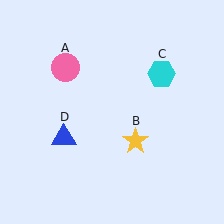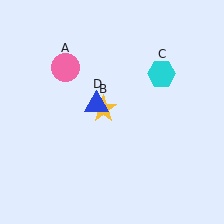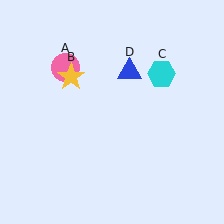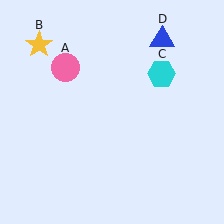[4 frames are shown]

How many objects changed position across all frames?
2 objects changed position: yellow star (object B), blue triangle (object D).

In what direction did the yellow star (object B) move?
The yellow star (object B) moved up and to the left.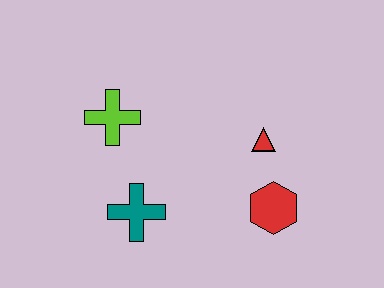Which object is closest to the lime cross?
The teal cross is closest to the lime cross.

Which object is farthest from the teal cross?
The red triangle is farthest from the teal cross.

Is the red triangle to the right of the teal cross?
Yes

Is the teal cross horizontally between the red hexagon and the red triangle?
No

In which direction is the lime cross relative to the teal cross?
The lime cross is above the teal cross.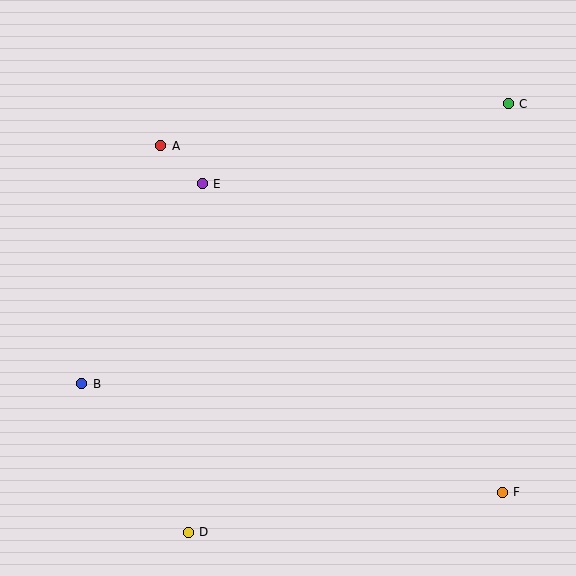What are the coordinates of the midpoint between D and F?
The midpoint between D and F is at (345, 512).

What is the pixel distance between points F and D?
The distance between F and D is 316 pixels.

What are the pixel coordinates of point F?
Point F is at (502, 493).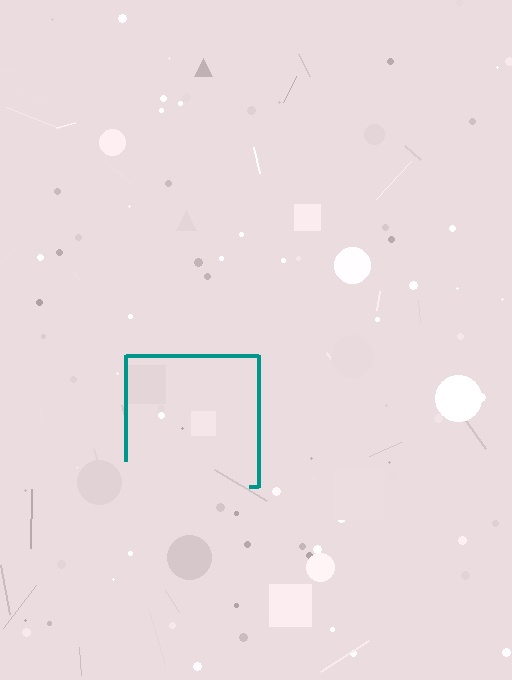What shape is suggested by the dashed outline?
The dashed outline suggests a square.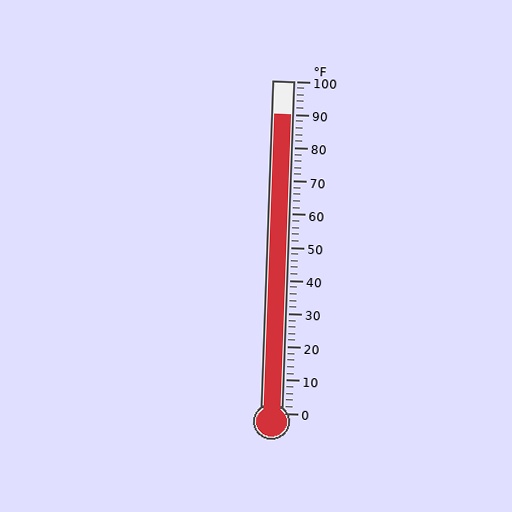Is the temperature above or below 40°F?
The temperature is above 40°F.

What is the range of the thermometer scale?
The thermometer scale ranges from 0°F to 100°F.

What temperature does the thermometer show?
The thermometer shows approximately 90°F.